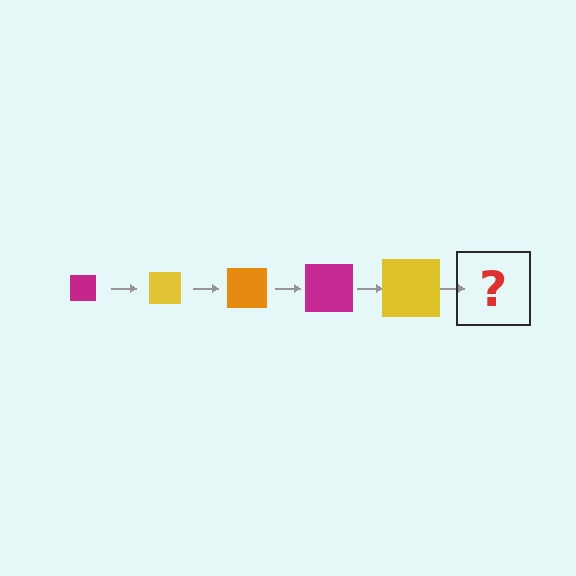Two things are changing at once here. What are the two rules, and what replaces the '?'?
The two rules are that the square grows larger each step and the color cycles through magenta, yellow, and orange. The '?' should be an orange square, larger than the previous one.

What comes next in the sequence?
The next element should be an orange square, larger than the previous one.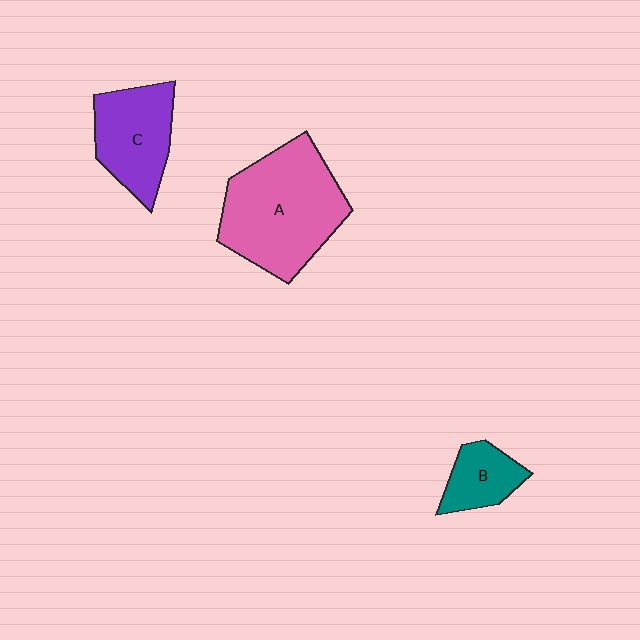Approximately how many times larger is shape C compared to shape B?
Approximately 1.8 times.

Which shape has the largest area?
Shape A (pink).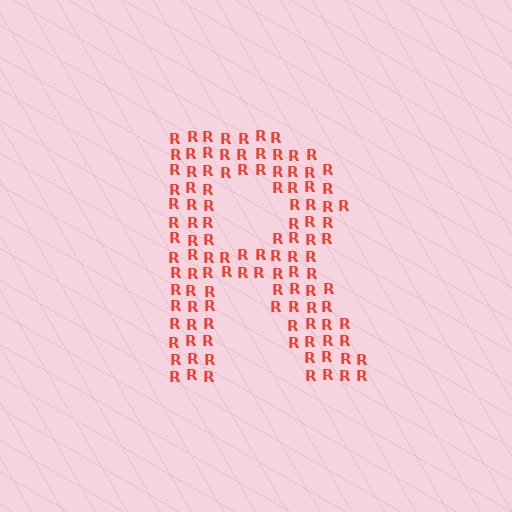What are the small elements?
The small elements are letter R's.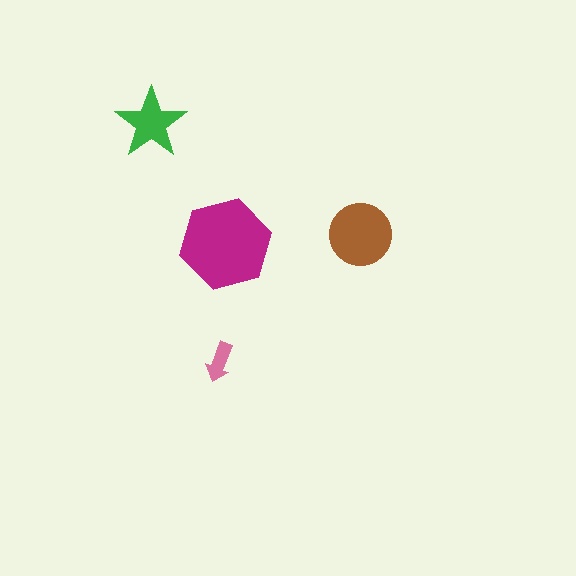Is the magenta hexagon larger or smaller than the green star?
Larger.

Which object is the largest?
The magenta hexagon.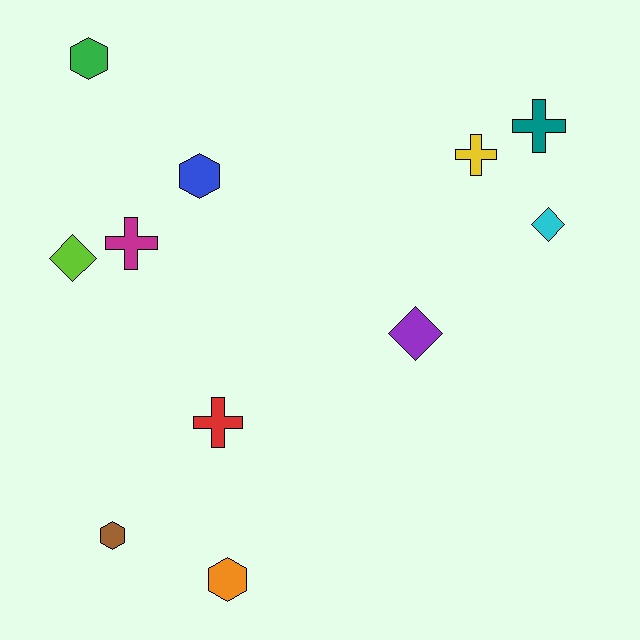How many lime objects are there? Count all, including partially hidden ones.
There is 1 lime object.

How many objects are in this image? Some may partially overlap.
There are 11 objects.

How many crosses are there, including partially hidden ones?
There are 4 crosses.